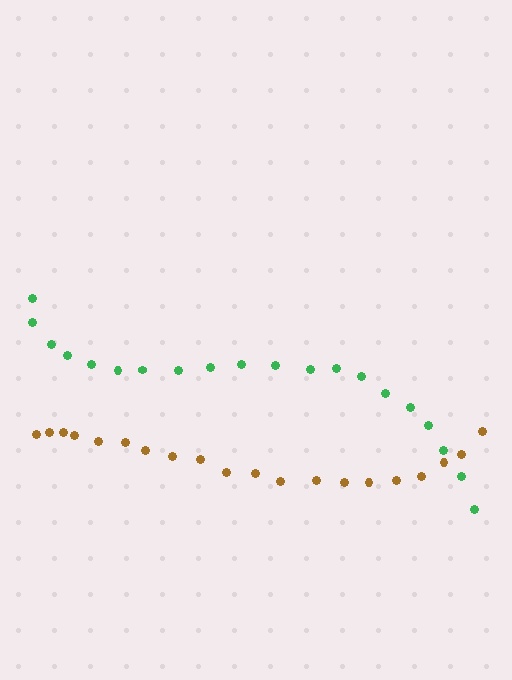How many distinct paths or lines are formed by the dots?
There are 2 distinct paths.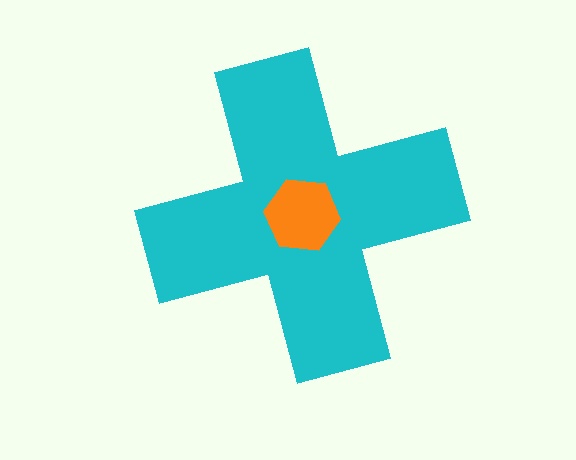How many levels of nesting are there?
2.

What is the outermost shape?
The cyan cross.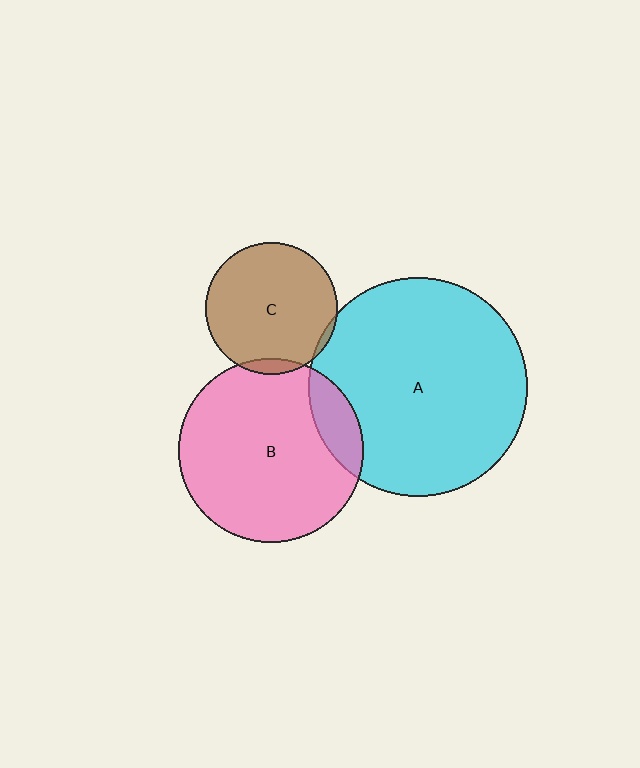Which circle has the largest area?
Circle A (cyan).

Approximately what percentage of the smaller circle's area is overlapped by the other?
Approximately 5%.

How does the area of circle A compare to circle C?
Approximately 2.8 times.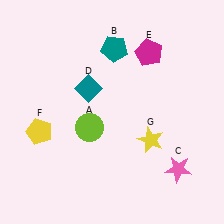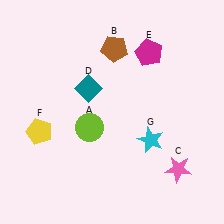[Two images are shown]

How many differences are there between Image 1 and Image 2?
There are 2 differences between the two images.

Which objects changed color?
B changed from teal to brown. G changed from yellow to cyan.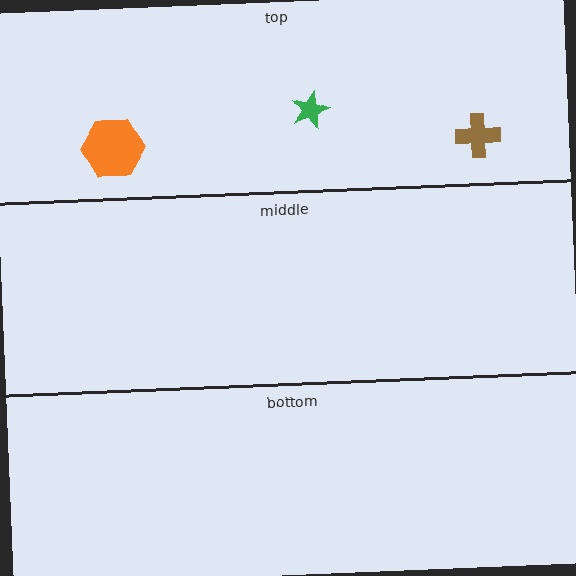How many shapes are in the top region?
3.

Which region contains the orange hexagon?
The top region.